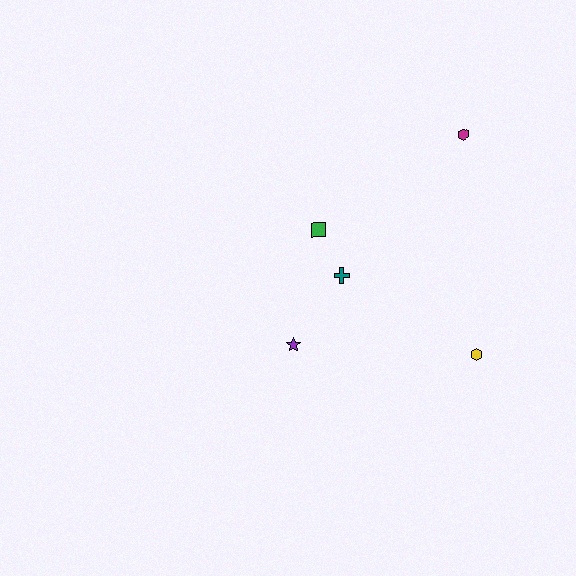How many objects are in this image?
There are 5 objects.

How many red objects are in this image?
There are no red objects.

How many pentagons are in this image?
There are no pentagons.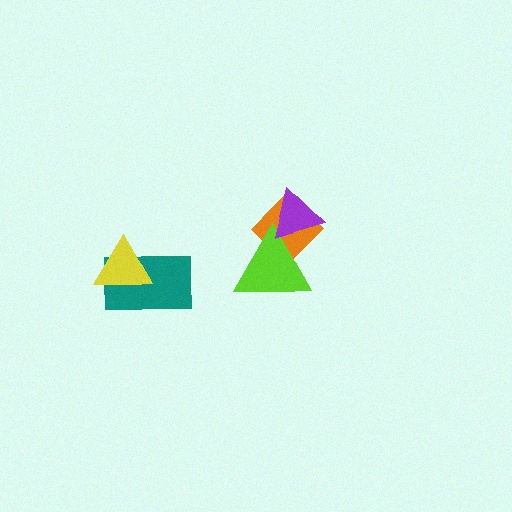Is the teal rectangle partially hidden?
Yes, it is partially covered by another shape.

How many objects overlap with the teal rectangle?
1 object overlaps with the teal rectangle.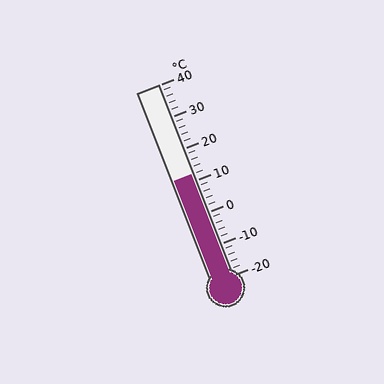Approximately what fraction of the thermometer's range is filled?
The thermometer is filled to approximately 55% of its range.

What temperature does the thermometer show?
The thermometer shows approximately 12°C.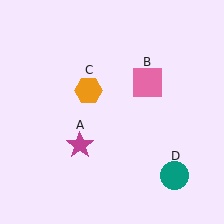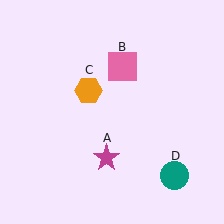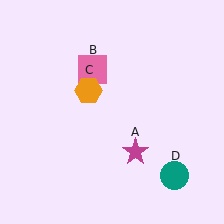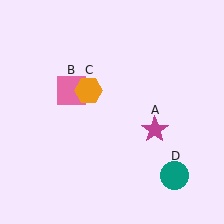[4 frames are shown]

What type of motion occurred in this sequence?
The magenta star (object A), pink square (object B) rotated counterclockwise around the center of the scene.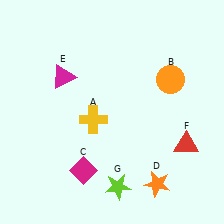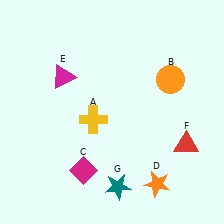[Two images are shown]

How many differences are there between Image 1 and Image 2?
There is 1 difference between the two images.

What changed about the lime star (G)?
In Image 1, G is lime. In Image 2, it changed to teal.